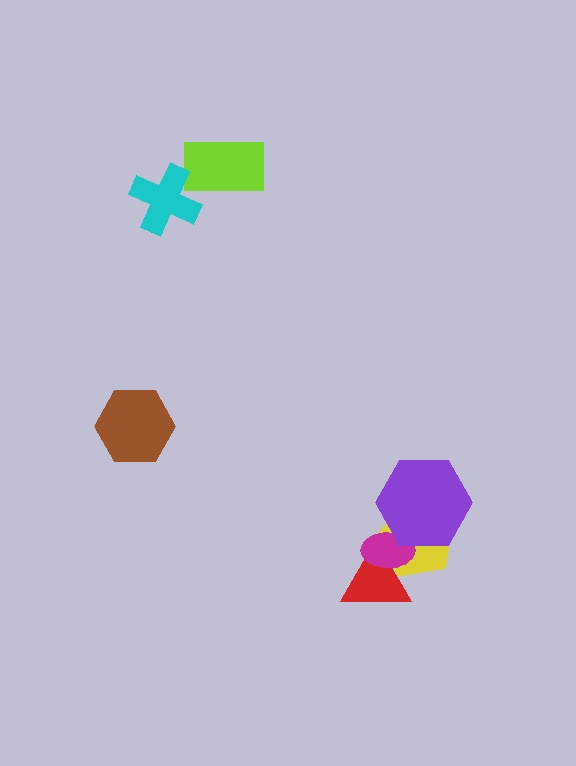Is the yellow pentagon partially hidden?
Yes, it is partially covered by another shape.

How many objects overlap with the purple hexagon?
2 objects overlap with the purple hexagon.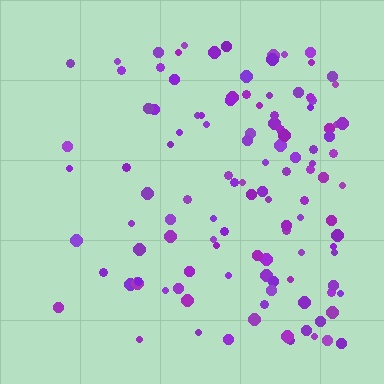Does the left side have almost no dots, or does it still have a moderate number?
Still a moderate number, just noticeably fewer than the right.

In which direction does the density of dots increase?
From left to right, with the right side densest.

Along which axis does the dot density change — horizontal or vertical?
Horizontal.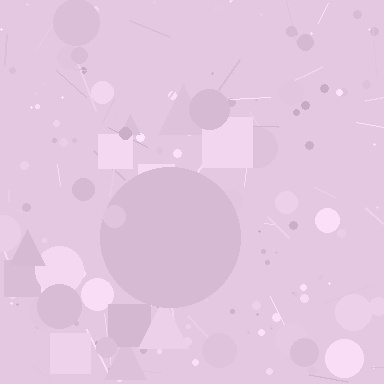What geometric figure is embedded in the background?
A circle is embedded in the background.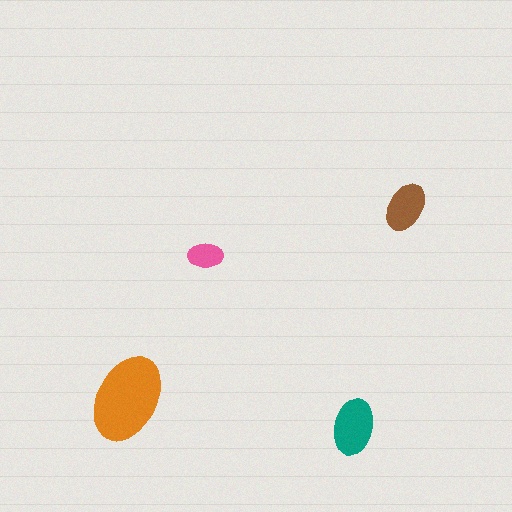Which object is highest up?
The brown ellipse is topmost.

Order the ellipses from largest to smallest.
the orange one, the teal one, the brown one, the pink one.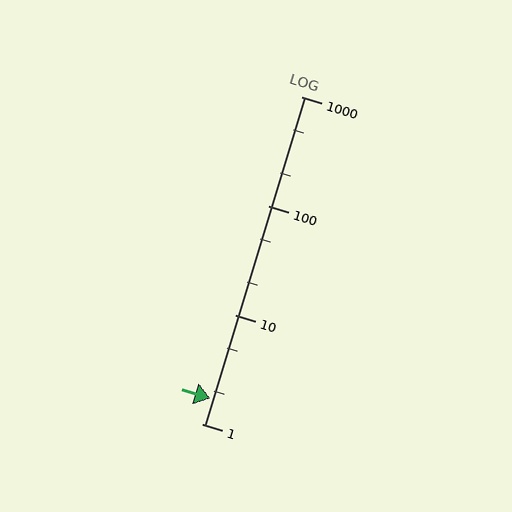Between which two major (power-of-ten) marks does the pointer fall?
The pointer is between 1 and 10.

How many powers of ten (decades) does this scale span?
The scale spans 3 decades, from 1 to 1000.